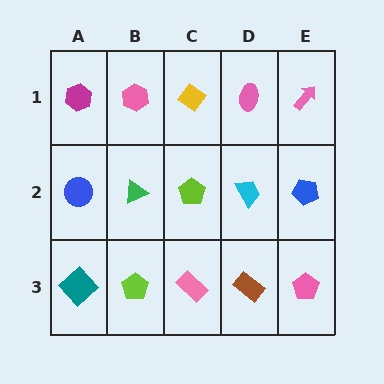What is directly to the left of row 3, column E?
A brown rectangle.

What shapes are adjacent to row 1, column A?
A blue circle (row 2, column A), a pink hexagon (row 1, column B).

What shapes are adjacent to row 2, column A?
A magenta hexagon (row 1, column A), a teal diamond (row 3, column A), a green triangle (row 2, column B).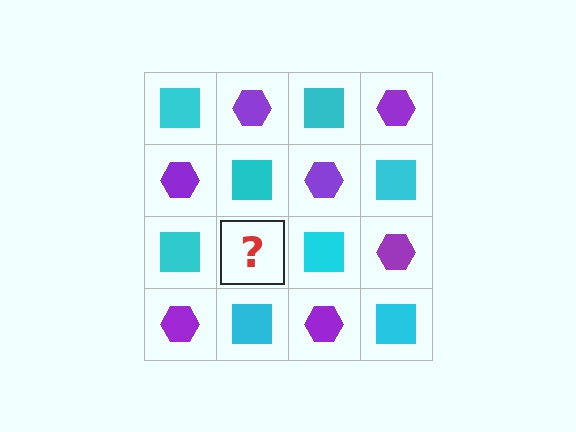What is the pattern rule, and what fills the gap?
The rule is that it alternates cyan square and purple hexagon in a checkerboard pattern. The gap should be filled with a purple hexagon.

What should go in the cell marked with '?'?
The missing cell should contain a purple hexagon.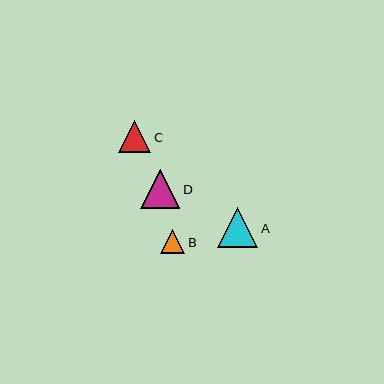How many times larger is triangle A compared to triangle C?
Triangle A is approximately 1.2 times the size of triangle C.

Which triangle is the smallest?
Triangle B is the smallest with a size of approximately 24 pixels.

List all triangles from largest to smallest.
From largest to smallest: A, D, C, B.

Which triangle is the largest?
Triangle A is the largest with a size of approximately 40 pixels.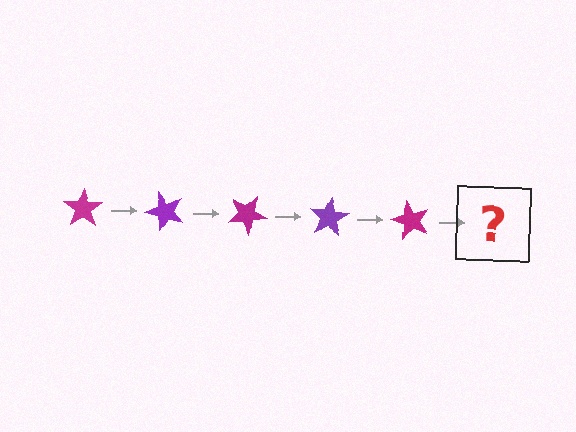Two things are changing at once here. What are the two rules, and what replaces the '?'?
The two rules are that it rotates 50 degrees each step and the color cycles through magenta and purple. The '?' should be a purple star, rotated 250 degrees from the start.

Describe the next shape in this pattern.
It should be a purple star, rotated 250 degrees from the start.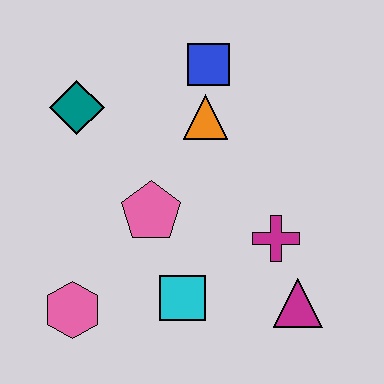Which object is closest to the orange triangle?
The blue square is closest to the orange triangle.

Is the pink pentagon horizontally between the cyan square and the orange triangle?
No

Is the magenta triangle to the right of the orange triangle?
Yes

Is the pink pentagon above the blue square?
No